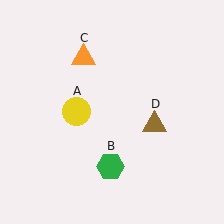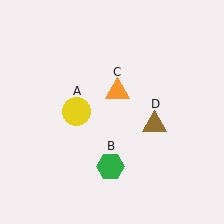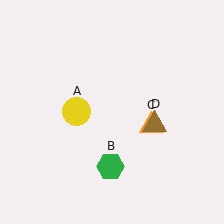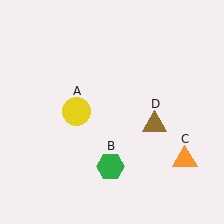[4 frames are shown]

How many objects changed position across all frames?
1 object changed position: orange triangle (object C).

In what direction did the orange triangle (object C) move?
The orange triangle (object C) moved down and to the right.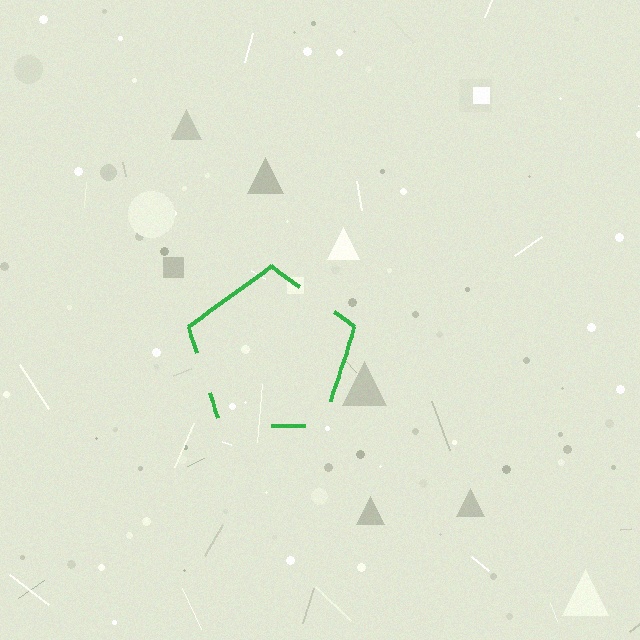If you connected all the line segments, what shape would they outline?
They would outline a pentagon.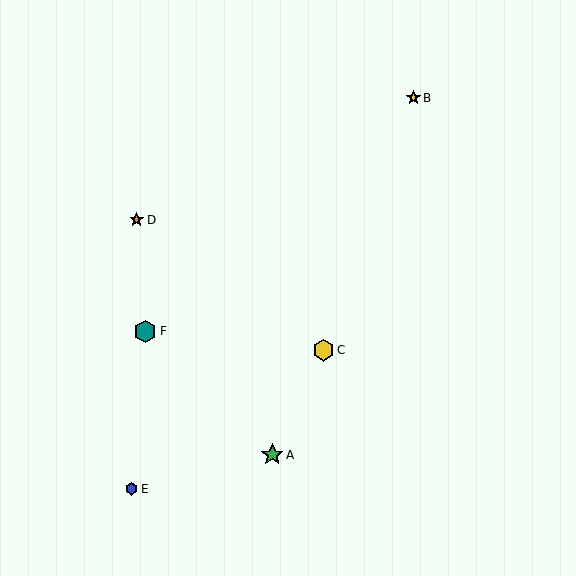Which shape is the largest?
The teal hexagon (labeled F) is the largest.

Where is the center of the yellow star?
The center of the yellow star is at (413, 98).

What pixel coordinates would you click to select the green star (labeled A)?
Click at (272, 455) to select the green star A.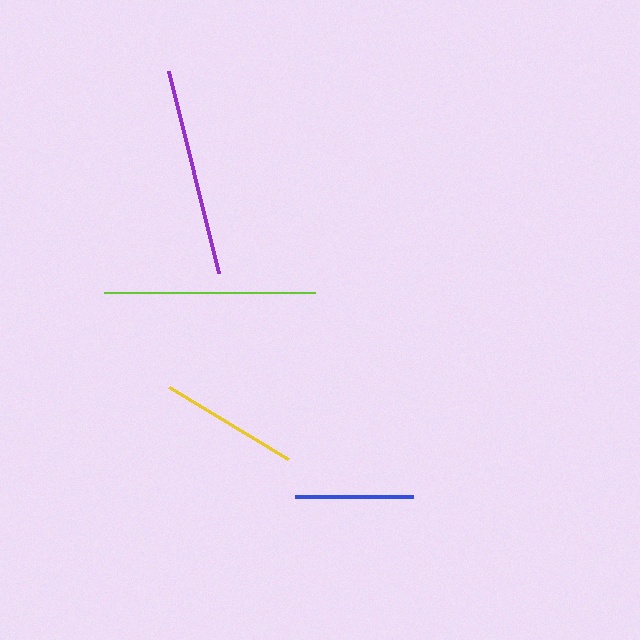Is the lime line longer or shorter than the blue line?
The lime line is longer than the blue line.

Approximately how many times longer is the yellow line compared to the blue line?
The yellow line is approximately 1.2 times the length of the blue line.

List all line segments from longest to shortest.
From longest to shortest: lime, purple, yellow, blue.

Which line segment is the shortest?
The blue line is the shortest at approximately 118 pixels.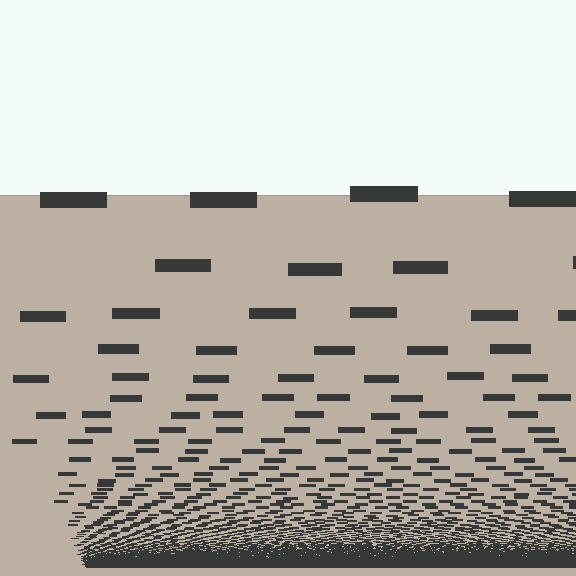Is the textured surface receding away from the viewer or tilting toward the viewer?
The surface appears to tilt toward the viewer. Texture elements get larger and sparser toward the top.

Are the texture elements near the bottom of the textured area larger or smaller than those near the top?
Smaller. The gradient is inverted — elements near the bottom are smaller and denser.